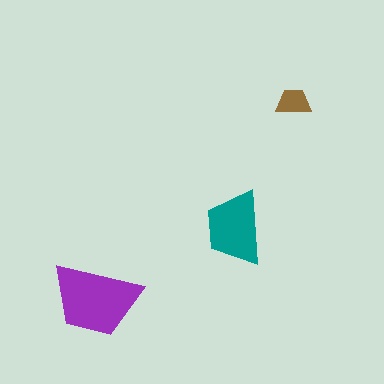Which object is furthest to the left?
The purple trapezoid is leftmost.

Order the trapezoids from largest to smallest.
the purple one, the teal one, the brown one.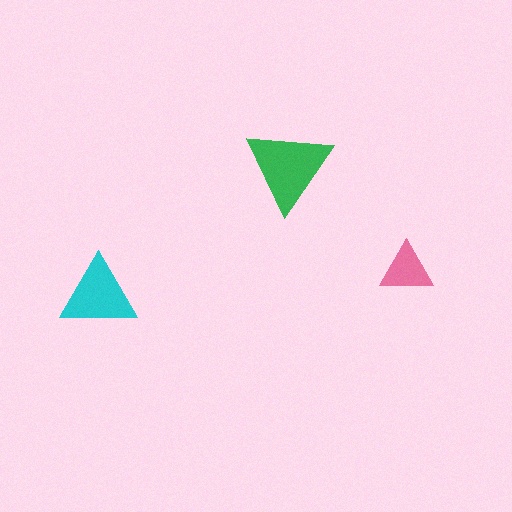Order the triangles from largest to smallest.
the green one, the cyan one, the pink one.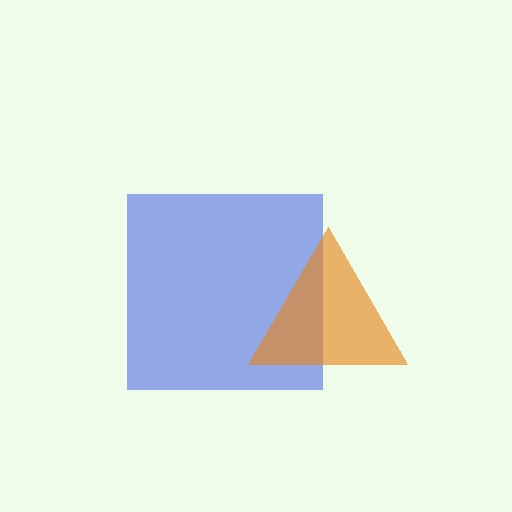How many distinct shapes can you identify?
There are 2 distinct shapes: a blue square, an orange triangle.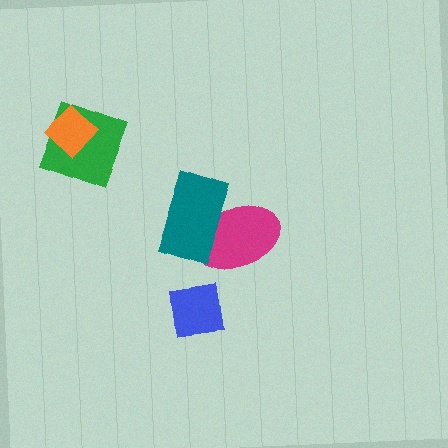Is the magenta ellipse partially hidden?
Yes, it is partially covered by another shape.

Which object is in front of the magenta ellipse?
The teal rectangle is in front of the magenta ellipse.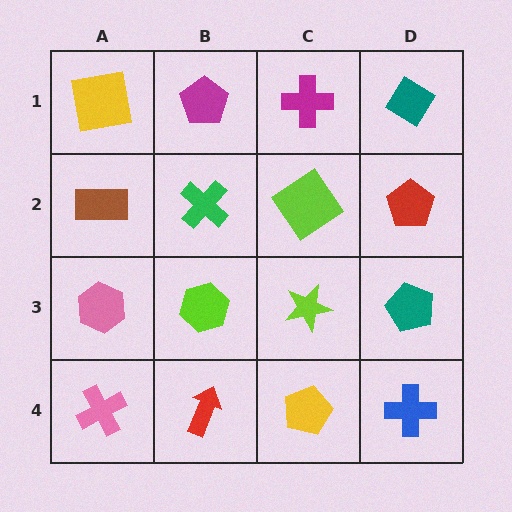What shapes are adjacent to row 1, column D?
A red pentagon (row 2, column D), a magenta cross (row 1, column C).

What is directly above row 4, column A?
A pink hexagon.